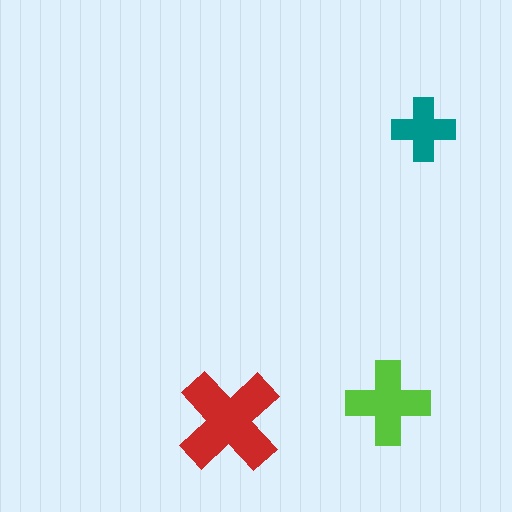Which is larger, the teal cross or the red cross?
The red one.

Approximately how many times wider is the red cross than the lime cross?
About 1.5 times wider.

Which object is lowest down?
The red cross is bottommost.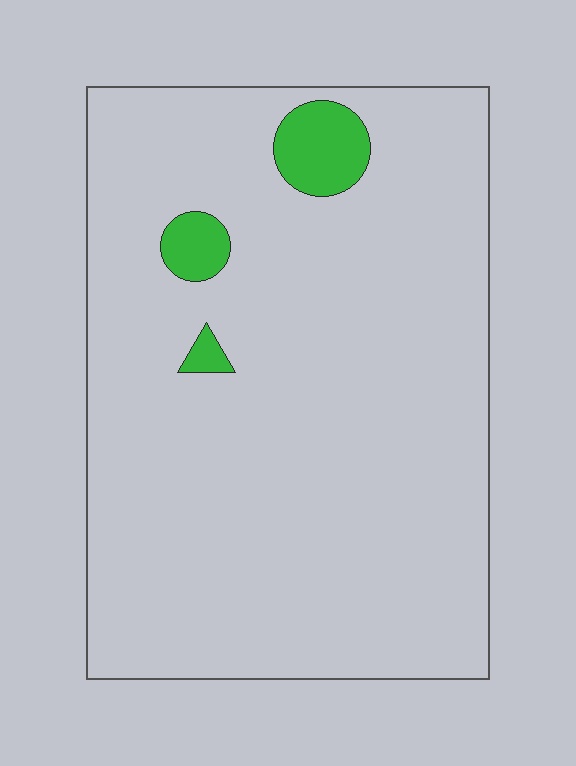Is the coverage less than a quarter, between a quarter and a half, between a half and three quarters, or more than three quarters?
Less than a quarter.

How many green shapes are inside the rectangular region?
3.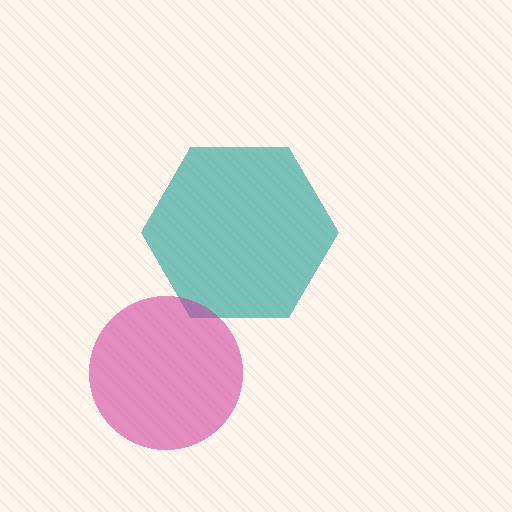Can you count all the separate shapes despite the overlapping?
Yes, there are 2 separate shapes.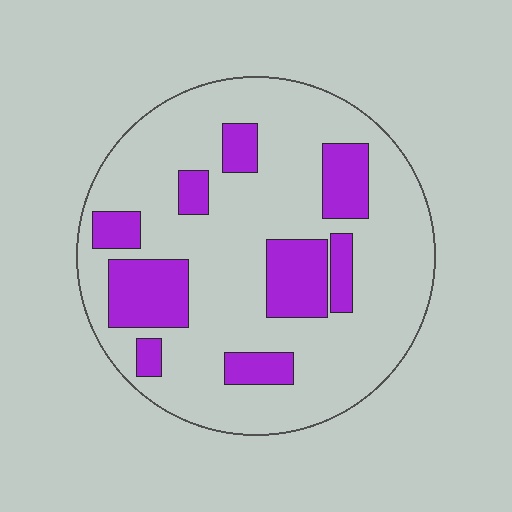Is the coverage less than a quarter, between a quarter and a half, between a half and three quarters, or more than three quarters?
Less than a quarter.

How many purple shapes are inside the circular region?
9.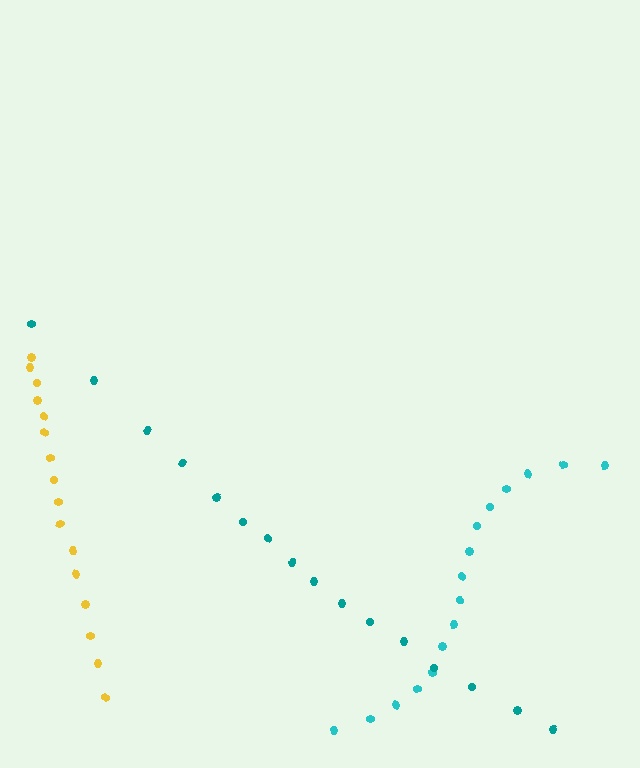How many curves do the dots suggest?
There are 3 distinct paths.